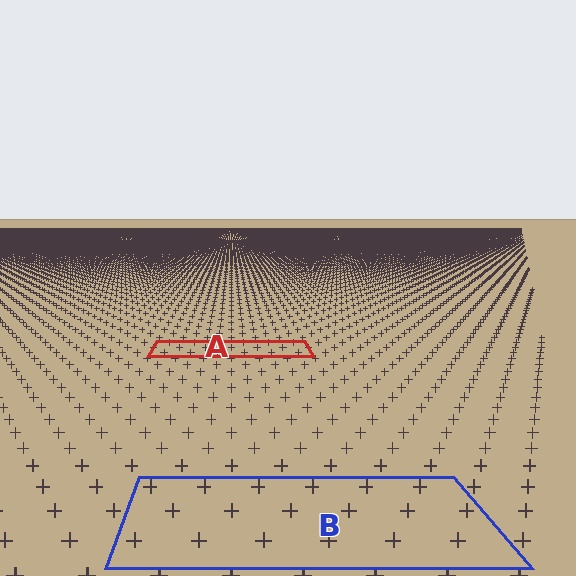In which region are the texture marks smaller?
The texture marks are smaller in region A, because it is farther away.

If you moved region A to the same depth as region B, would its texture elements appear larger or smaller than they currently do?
They would appear larger. At a closer depth, the same texture elements are projected at a bigger on-screen size.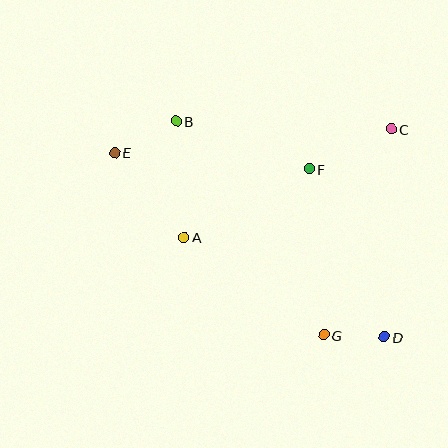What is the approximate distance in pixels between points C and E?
The distance between C and E is approximately 278 pixels.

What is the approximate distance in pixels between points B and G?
The distance between B and G is approximately 260 pixels.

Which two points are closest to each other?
Points D and G are closest to each other.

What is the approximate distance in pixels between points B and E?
The distance between B and E is approximately 70 pixels.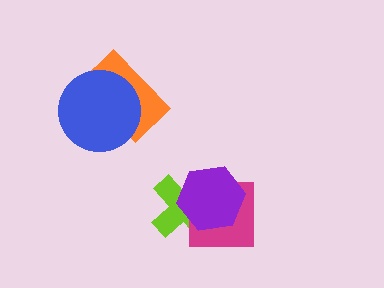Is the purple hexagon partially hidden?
No, no other shape covers it.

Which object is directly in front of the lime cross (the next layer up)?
The magenta square is directly in front of the lime cross.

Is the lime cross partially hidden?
Yes, it is partially covered by another shape.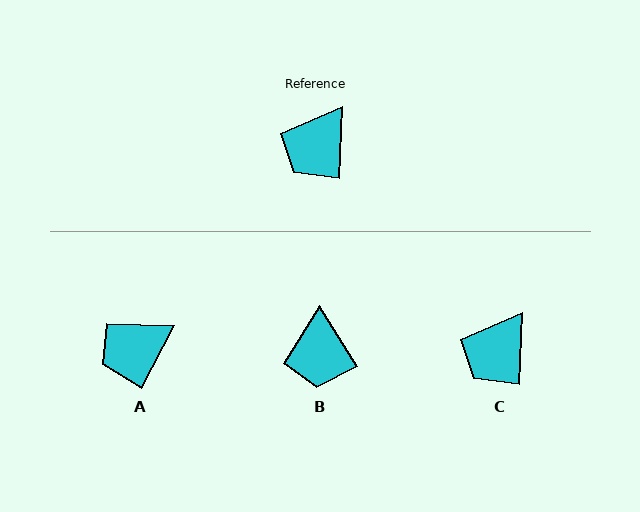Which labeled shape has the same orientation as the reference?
C.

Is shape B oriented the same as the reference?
No, it is off by about 35 degrees.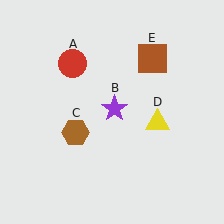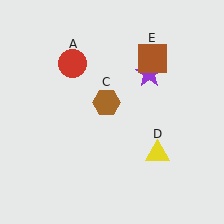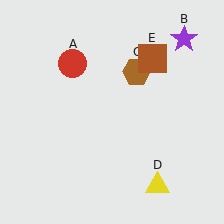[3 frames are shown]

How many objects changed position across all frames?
3 objects changed position: purple star (object B), brown hexagon (object C), yellow triangle (object D).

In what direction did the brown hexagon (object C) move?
The brown hexagon (object C) moved up and to the right.